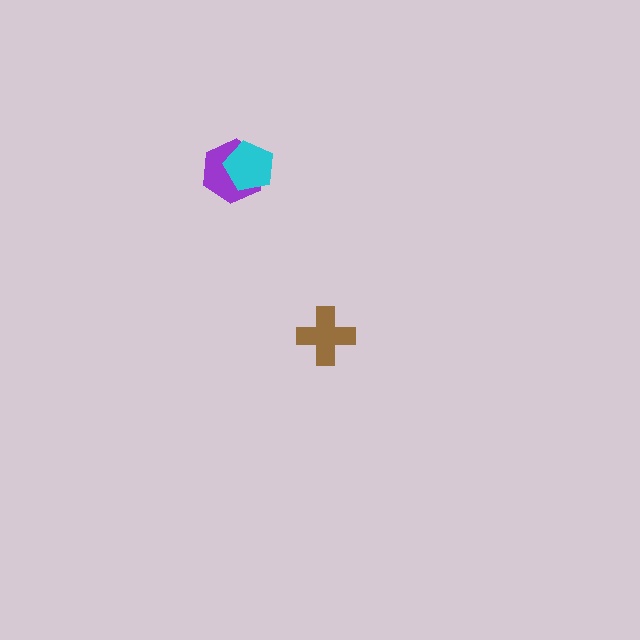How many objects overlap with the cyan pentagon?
1 object overlaps with the cyan pentagon.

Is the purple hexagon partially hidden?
Yes, it is partially covered by another shape.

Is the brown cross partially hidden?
No, no other shape covers it.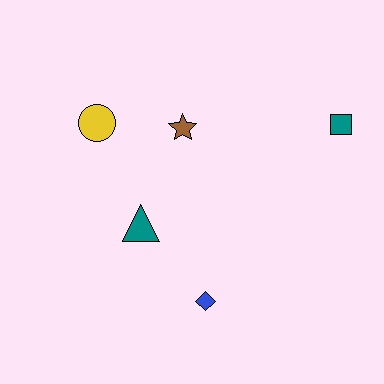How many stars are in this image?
There is 1 star.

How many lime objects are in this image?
There are no lime objects.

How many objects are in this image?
There are 5 objects.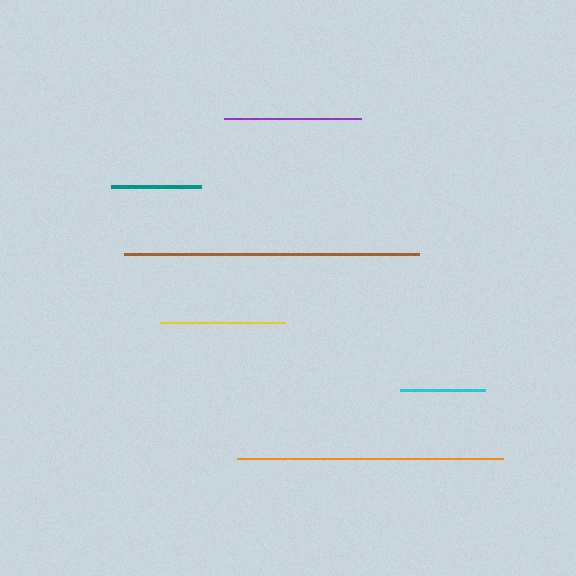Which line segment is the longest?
The brown line is the longest at approximately 294 pixels.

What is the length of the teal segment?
The teal segment is approximately 90 pixels long.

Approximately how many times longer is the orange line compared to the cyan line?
The orange line is approximately 3.2 times the length of the cyan line.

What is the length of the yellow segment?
The yellow segment is approximately 125 pixels long.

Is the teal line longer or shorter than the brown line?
The brown line is longer than the teal line.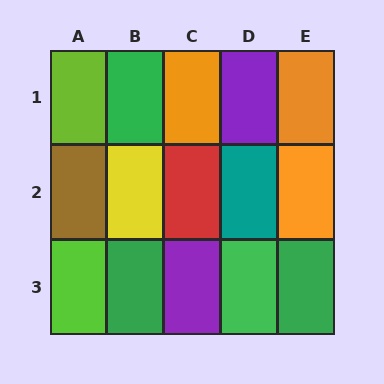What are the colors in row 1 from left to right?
Lime, green, orange, purple, orange.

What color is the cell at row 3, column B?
Green.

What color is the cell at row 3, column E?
Green.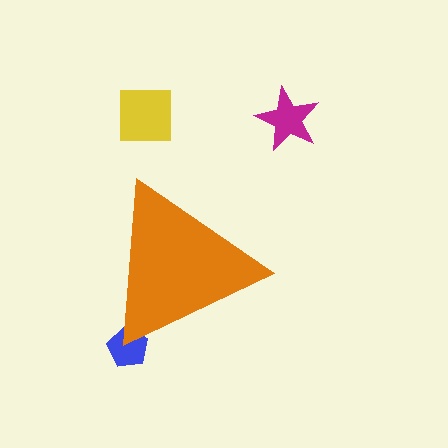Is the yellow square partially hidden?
No, the yellow square is fully visible.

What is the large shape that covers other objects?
An orange triangle.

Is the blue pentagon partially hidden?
Yes, the blue pentagon is partially hidden behind the orange triangle.